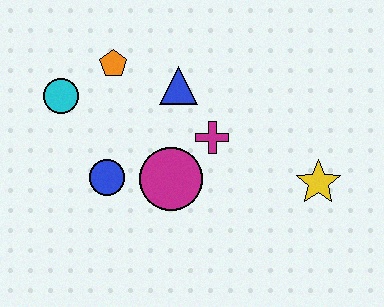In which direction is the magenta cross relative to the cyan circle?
The magenta cross is to the right of the cyan circle.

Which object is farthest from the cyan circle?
The yellow star is farthest from the cyan circle.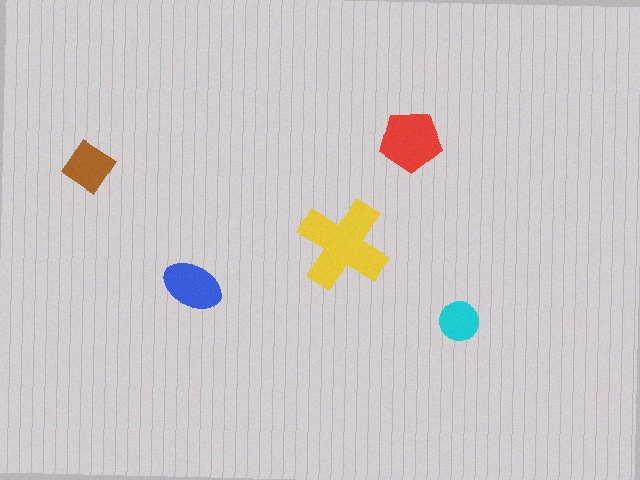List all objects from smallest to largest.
The cyan circle, the brown diamond, the blue ellipse, the red pentagon, the yellow cross.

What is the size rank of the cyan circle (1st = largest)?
5th.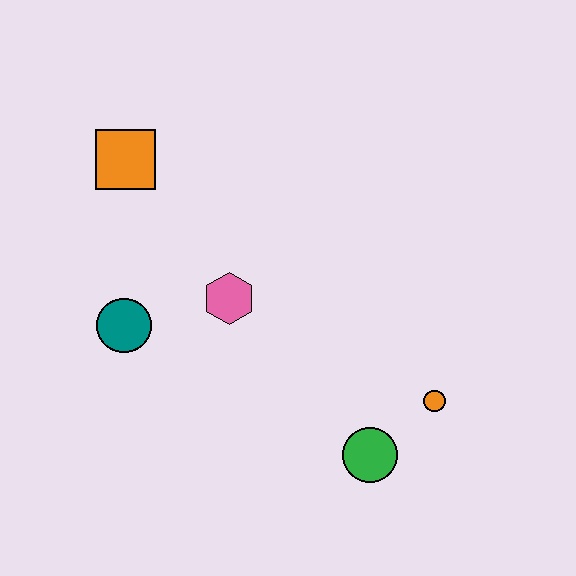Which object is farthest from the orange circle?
The orange square is farthest from the orange circle.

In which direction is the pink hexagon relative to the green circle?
The pink hexagon is above the green circle.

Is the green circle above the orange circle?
No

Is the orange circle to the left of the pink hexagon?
No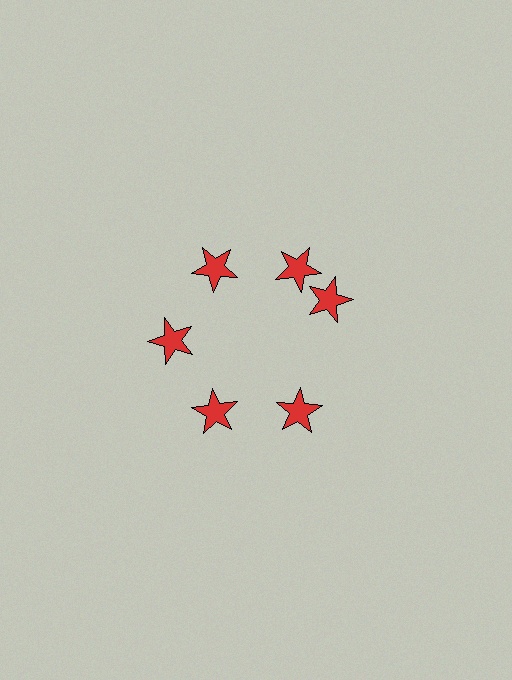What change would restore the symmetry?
The symmetry would be restored by rotating it back into even spacing with its neighbors so that all 6 stars sit at equal angles and equal distance from the center.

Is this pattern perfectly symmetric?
No. The 6 red stars are arranged in a ring, but one element near the 3 o'clock position is rotated out of alignment along the ring, breaking the 6-fold rotational symmetry.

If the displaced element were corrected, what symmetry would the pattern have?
It would have 6-fold rotational symmetry — the pattern would map onto itself every 60 degrees.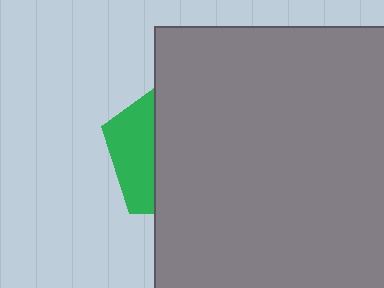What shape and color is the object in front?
The object in front is a gray rectangle.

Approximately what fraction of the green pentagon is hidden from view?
Roughly 70% of the green pentagon is hidden behind the gray rectangle.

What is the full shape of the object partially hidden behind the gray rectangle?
The partially hidden object is a green pentagon.